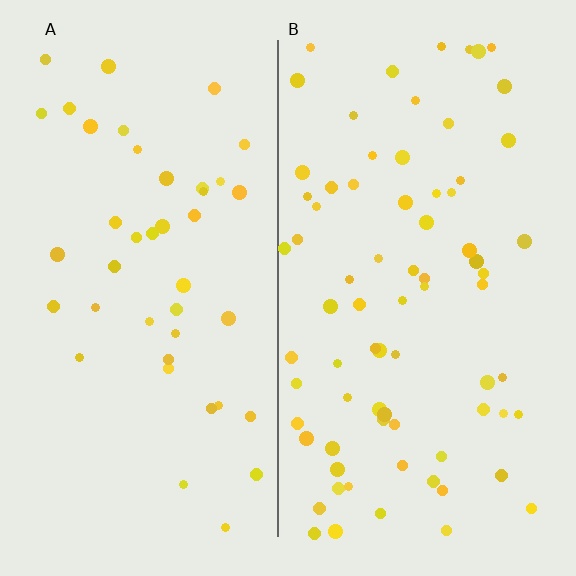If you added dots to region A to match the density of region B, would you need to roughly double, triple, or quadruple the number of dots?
Approximately double.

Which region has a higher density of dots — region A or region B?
B (the right).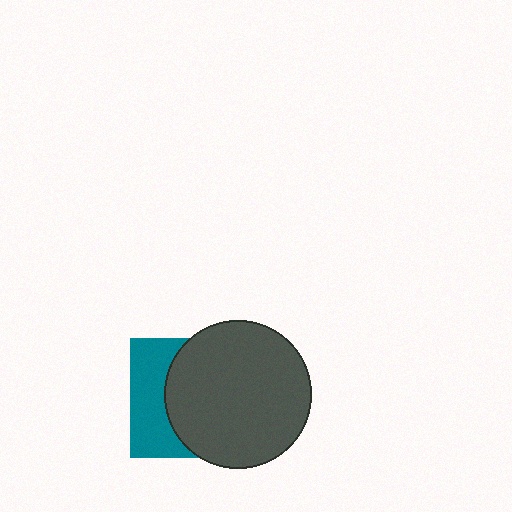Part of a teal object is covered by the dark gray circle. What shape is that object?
It is a square.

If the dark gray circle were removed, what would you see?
You would see the complete teal square.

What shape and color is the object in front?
The object in front is a dark gray circle.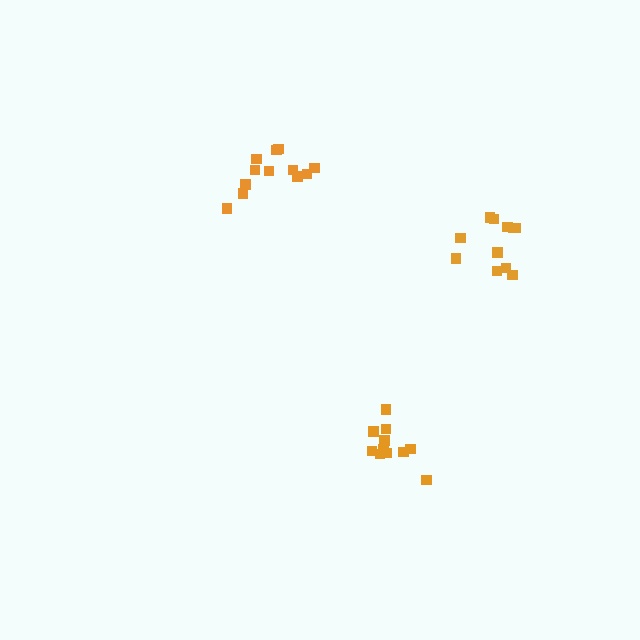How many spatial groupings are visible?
There are 3 spatial groupings.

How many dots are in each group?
Group 1: 12 dots, Group 2: 12 dots, Group 3: 11 dots (35 total).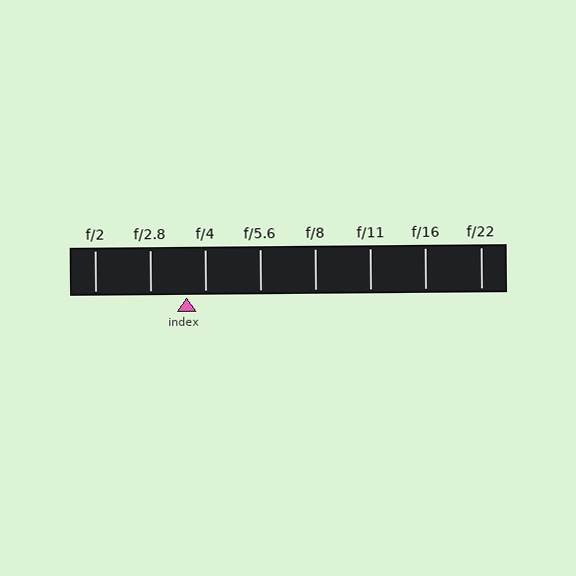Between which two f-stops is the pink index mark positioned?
The index mark is between f/2.8 and f/4.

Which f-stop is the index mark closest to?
The index mark is closest to f/4.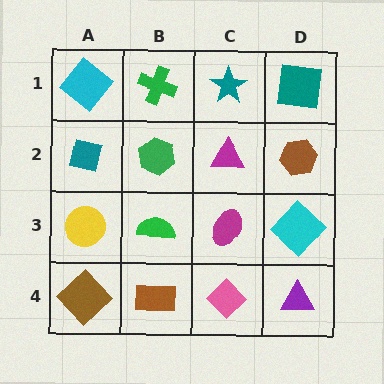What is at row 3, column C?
A magenta ellipse.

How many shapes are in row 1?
4 shapes.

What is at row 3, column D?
A cyan diamond.